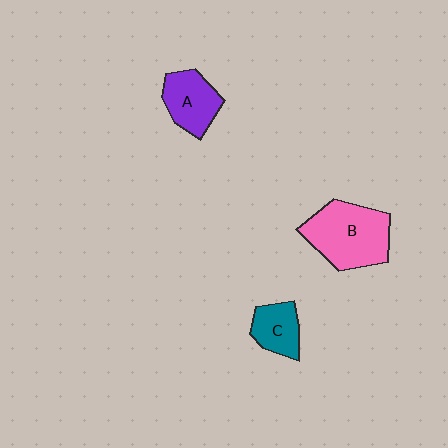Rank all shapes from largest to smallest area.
From largest to smallest: B (pink), A (purple), C (teal).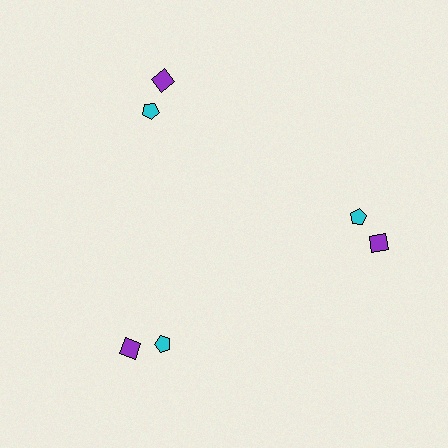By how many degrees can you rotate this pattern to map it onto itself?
The pattern maps onto itself every 120 degrees of rotation.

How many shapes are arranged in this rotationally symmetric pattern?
There are 6 shapes, arranged in 3 groups of 2.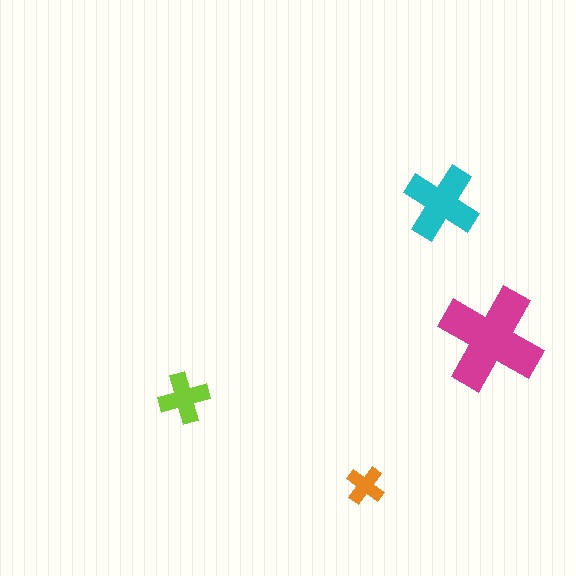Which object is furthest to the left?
The lime cross is leftmost.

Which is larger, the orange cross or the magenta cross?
The magenta one.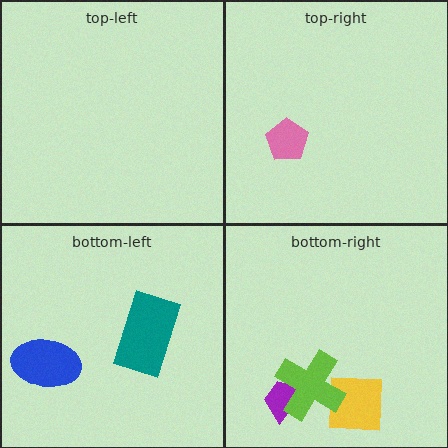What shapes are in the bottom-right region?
The yellow square, the purple trapezoid, the lime cross.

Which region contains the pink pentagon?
The top-right region.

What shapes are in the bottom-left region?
The blue ellipse, the teal rectangle.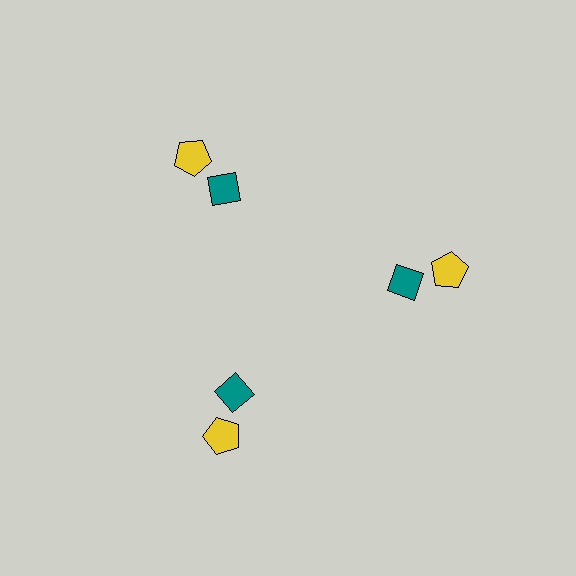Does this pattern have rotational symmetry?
Yes, this pattern has 3-fold rotational symmetry. It looks the same after rotating 120 degrees around the center.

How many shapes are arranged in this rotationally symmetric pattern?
There are 6 shapes, arranged in 3 groups of 2.